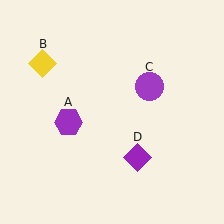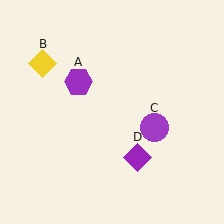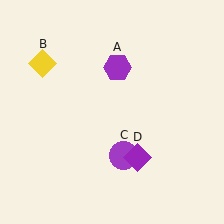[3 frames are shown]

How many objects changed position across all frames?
2 objects changed position: purple hexagon (object A), purple circle (object C).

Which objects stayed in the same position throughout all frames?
Yellow diamond (object B) and purple diamond (object D) remained stationary.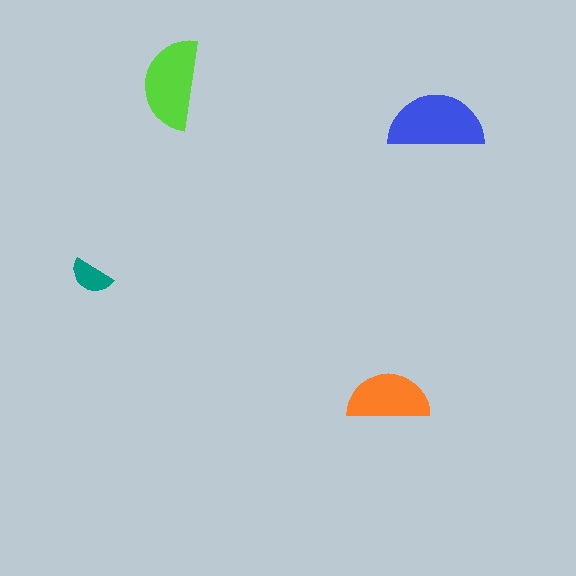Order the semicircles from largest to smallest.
the blue one, the lime one, the orange one, the teal one.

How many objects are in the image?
There are 4 objects in the image.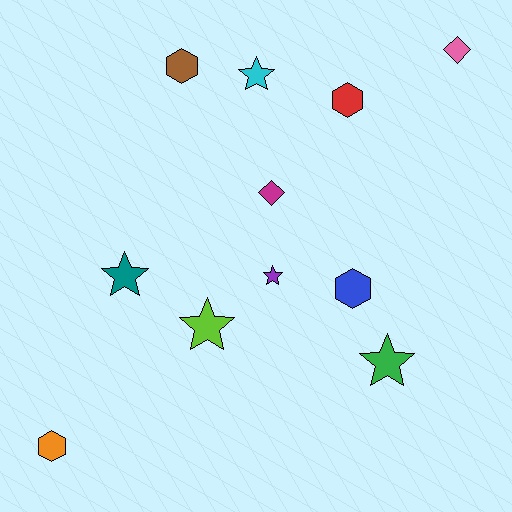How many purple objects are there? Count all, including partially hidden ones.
There is 1 purple object.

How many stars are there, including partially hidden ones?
There are 5 stars.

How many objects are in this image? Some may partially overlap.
There are 11 objects.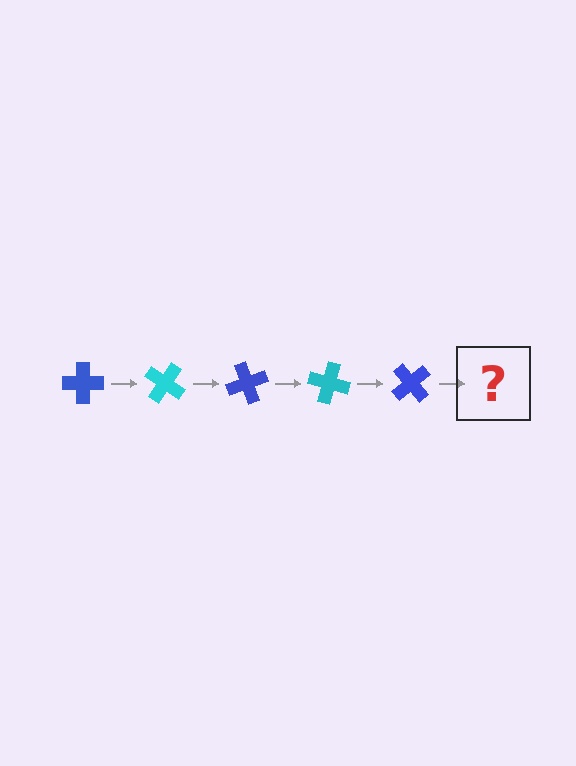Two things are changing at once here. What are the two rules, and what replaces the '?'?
The two rules are that it rotates 35 degrees each step and the color cycles through blue and cyan. The '?' should be a cyan cross, rotated 175 degrees from the start.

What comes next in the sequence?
The next element should be a cyan cross, rotated 175 degrees from the start.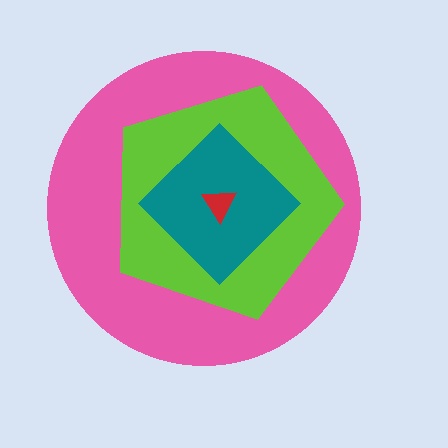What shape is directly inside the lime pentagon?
The teal diamond.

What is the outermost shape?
The pink circle.